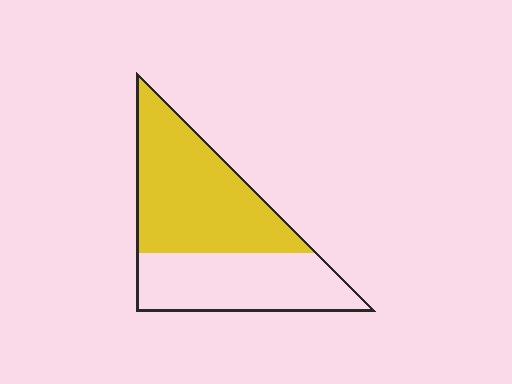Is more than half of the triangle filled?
Yes.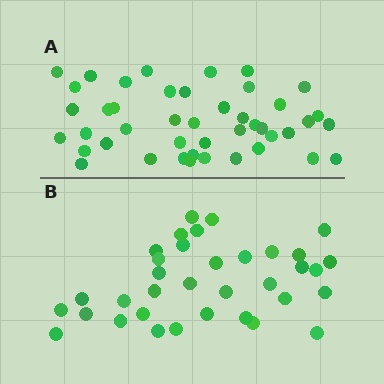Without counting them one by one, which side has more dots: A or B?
Region A (the top region) has more dots.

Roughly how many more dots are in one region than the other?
Region A has roughly 8 or so more dots than region B.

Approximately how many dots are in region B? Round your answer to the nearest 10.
About 40 dots. (The exact count is 35, which rounds to 40.)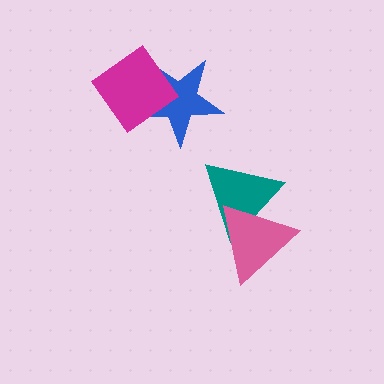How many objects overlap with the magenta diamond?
1 object overlaps with the magenta diamond.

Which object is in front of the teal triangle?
The pink triangle is in front of the teal triangle.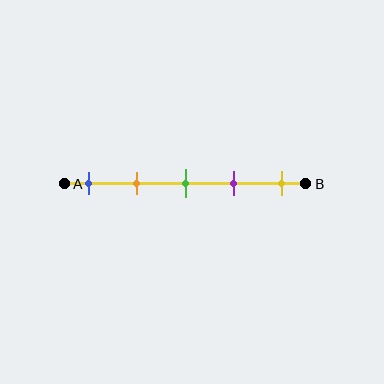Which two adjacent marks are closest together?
The green and purple marks are the closest adjacent pair.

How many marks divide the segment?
There are 5 marks dividing the segment.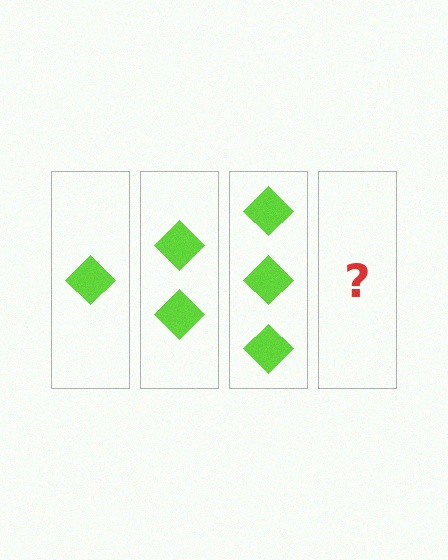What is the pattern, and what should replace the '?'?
The pattern is that each step adds one more diamond. The '?' should be 4 diamonds.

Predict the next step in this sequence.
The next step is 4 diamonds.